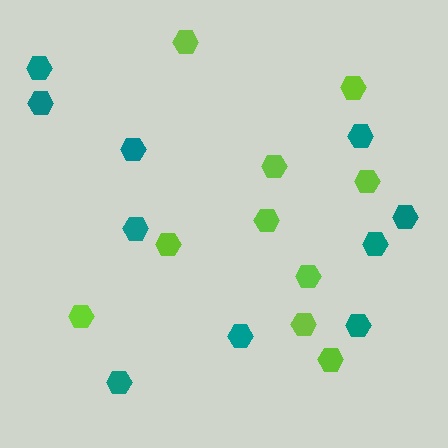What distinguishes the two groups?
There are 2 groups: one group of teal hexagons (10) and one group of lime hexagons (10).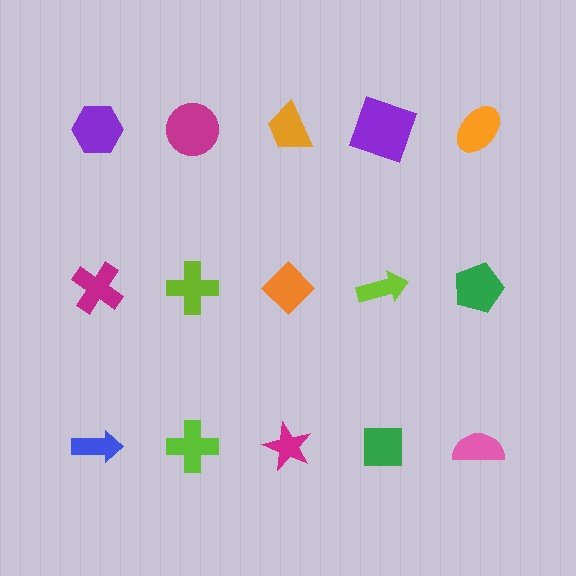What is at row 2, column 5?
A green pentagon.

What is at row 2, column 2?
A lime cross.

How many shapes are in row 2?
5 shapes.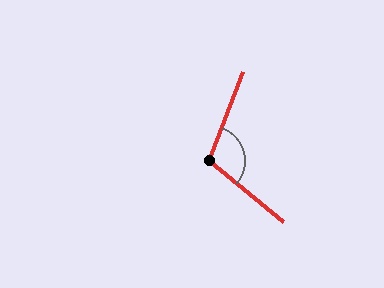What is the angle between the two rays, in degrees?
Approximately 109 degrees.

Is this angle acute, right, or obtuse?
It is obtuse.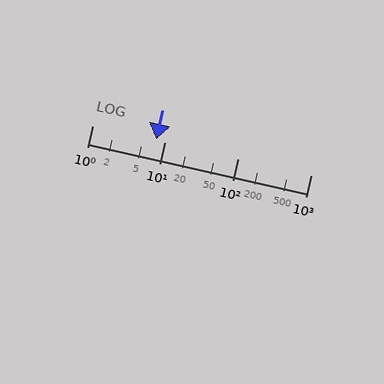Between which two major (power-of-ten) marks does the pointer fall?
The pointer is between 1 and 10.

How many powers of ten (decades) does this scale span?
The scale spans 3 decades, from 1 to 1000.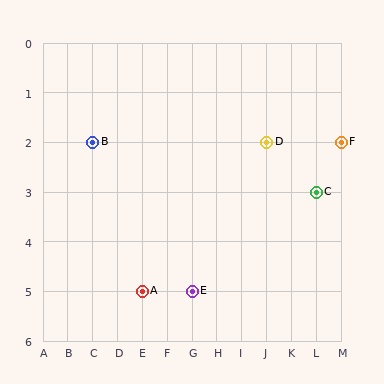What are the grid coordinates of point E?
Point E is at grid coordinates (G, 5).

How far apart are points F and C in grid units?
Points F and C are 1 column and 1 row apart (about 1.4 grid units diagonally).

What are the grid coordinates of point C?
Point C is at grid coordinates (L, 3).